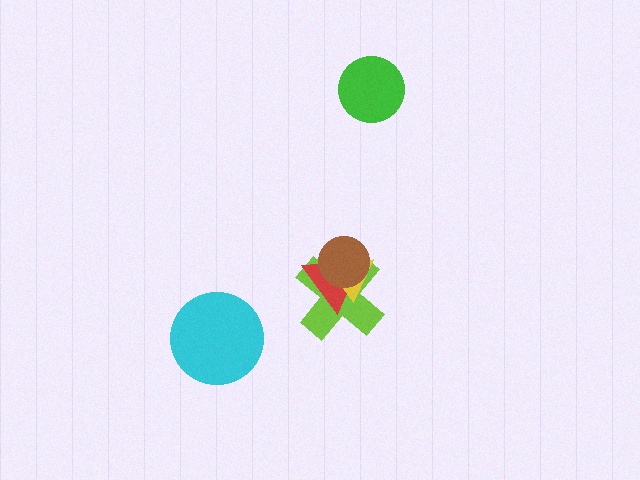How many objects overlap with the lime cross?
3 objects overlap with the lime cross.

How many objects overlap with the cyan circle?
0 objects overlap with the cyan circle.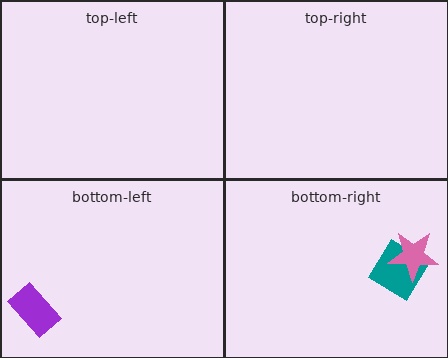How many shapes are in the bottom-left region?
1.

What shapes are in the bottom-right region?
The teal diamond, the pink star.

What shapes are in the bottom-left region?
The purple rectangle.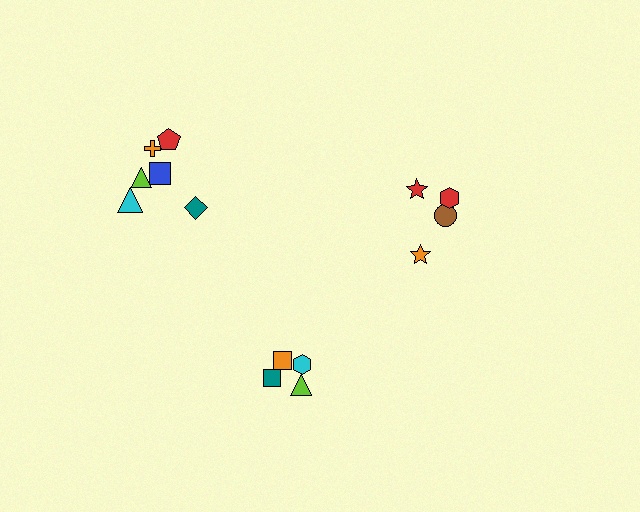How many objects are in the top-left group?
There are 6 objects.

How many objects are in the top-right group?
There are 4 objects.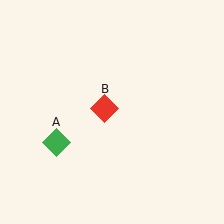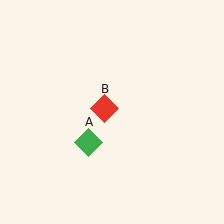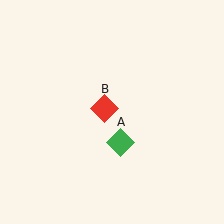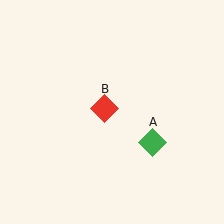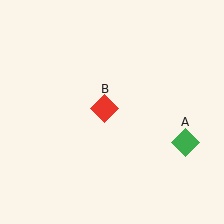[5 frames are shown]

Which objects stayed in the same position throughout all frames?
Red diamond (object B) remained stationary.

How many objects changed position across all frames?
1 object changed position: green diamond (object A).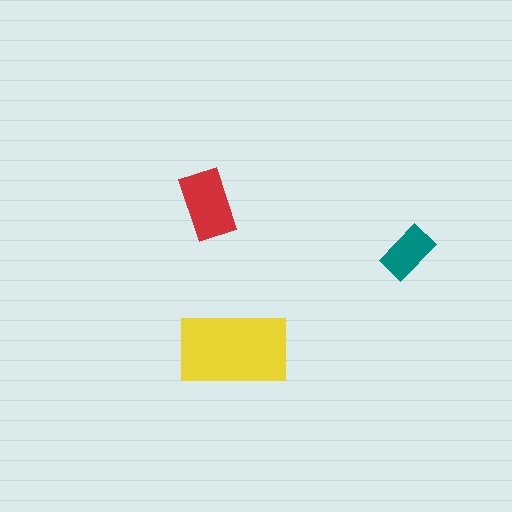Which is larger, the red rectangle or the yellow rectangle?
The yellow one.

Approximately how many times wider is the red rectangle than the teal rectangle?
About 1.5 times wider.